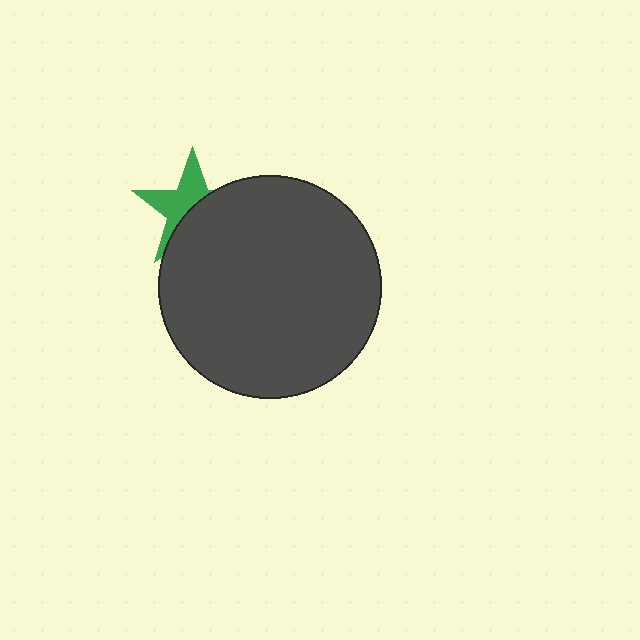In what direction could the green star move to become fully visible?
The green star could move toward the upper-left. That would shift it out from behind the dark gray circle entirely.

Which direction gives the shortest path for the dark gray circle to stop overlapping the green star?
Moving toward the lower-right gives the shortest separation.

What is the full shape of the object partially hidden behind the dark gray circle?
The partially hidden object is a green star.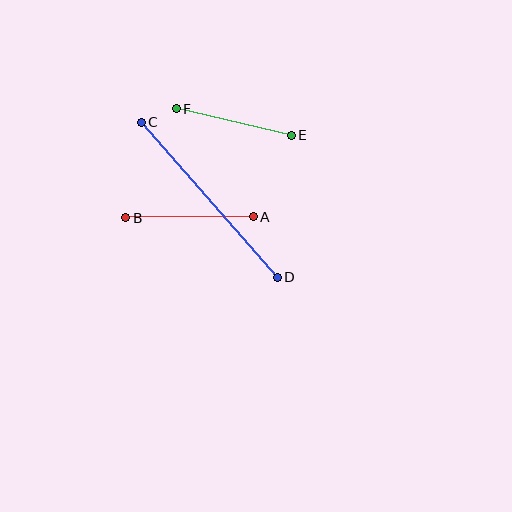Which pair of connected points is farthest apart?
Points C and D are farthest apart.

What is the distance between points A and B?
The distance is approximately 127 pixels.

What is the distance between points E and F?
The distance is approximately 118 pixels.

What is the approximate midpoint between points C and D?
The midpoint is at approximately (209, 200) pixels.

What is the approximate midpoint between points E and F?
The midpoint is at approximately (234, 122) pixels.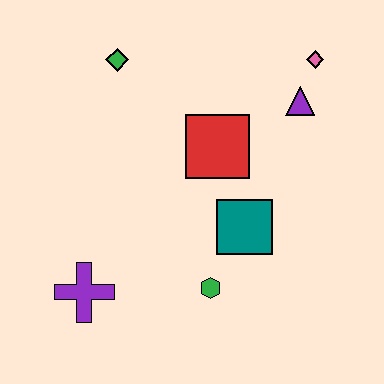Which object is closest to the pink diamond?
The purple triangle is closest to the pink diamond.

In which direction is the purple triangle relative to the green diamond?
The purple triangle is to the right of the green diamond.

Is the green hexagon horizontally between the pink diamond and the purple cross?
Yes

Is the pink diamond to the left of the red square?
No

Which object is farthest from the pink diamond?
The purple cross is farthest from the pink diamond.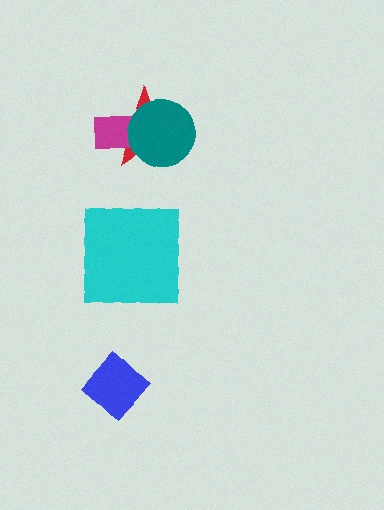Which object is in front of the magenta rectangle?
The teal circle is in front of the magenta rectangle.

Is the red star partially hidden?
Yes, it is partially covered by another shape.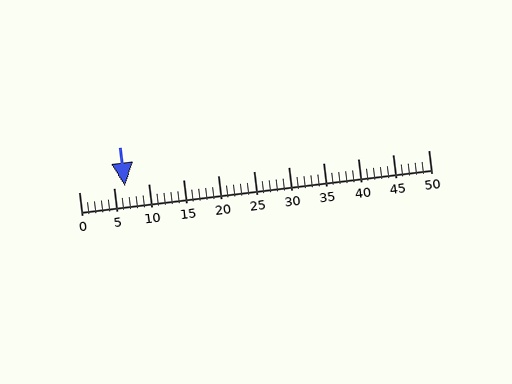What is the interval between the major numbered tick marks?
The major tick marks are spaced 5 units apart.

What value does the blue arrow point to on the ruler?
The blue arrow points to approximately 7.